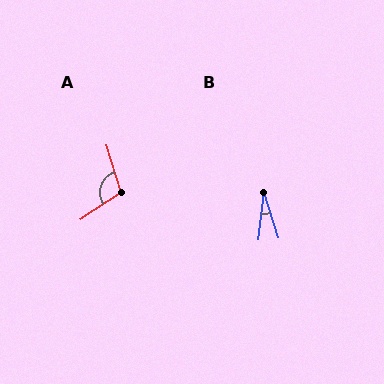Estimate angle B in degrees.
Approximately 24 degrees.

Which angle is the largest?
A, at approximately 107 degrees.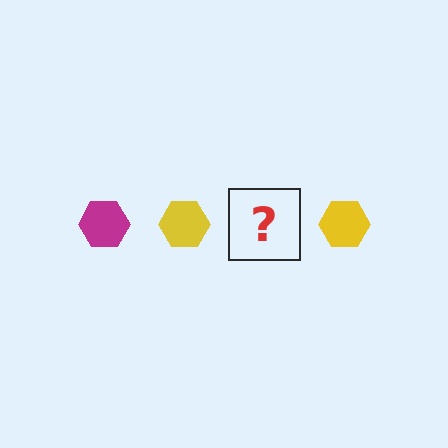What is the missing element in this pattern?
The missing element is a magenta hexagon.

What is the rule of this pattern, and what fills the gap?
The rule is that the pattern cycles through magenta, yellow hexagons. The gap should be filled with a magenta hexagon.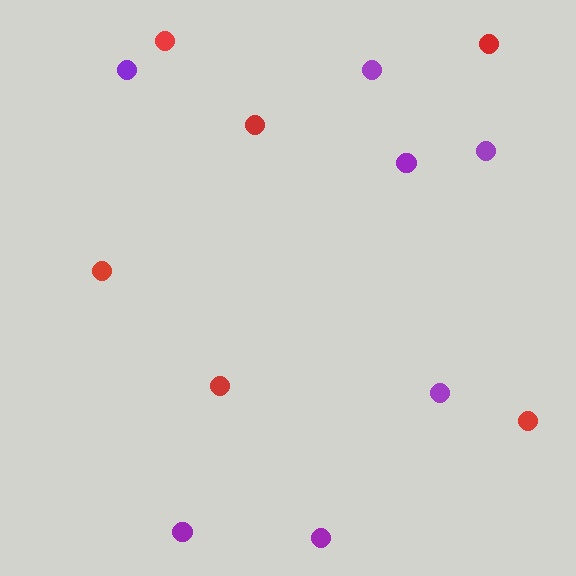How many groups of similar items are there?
There are 2 groups: one group of red circles (6) and one group of purple circles (7).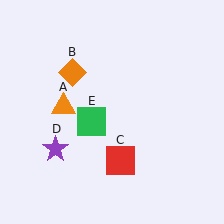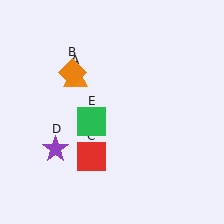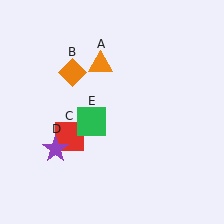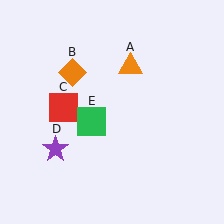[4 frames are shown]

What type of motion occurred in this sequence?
The orange triangle (object A), red square (object C) rotated clockwise around the center of the scene.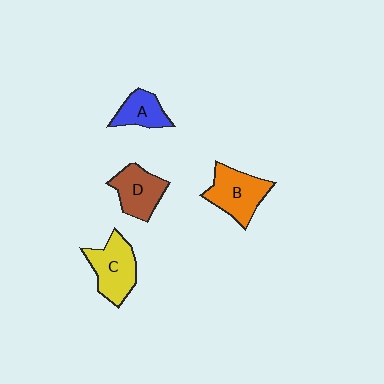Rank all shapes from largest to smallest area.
From largest to smallest: B (orange), C (yellow), D (brown), A (blue).